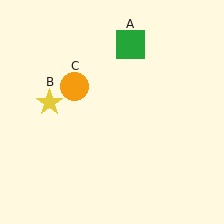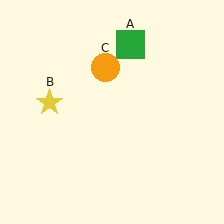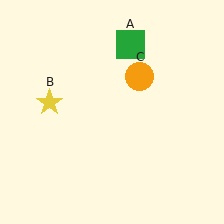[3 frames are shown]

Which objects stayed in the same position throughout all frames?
Green square (object A) and yellow star (object B) remained stationary.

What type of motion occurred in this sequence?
The orange circle (object C) rotated clockwise around the center of the scene.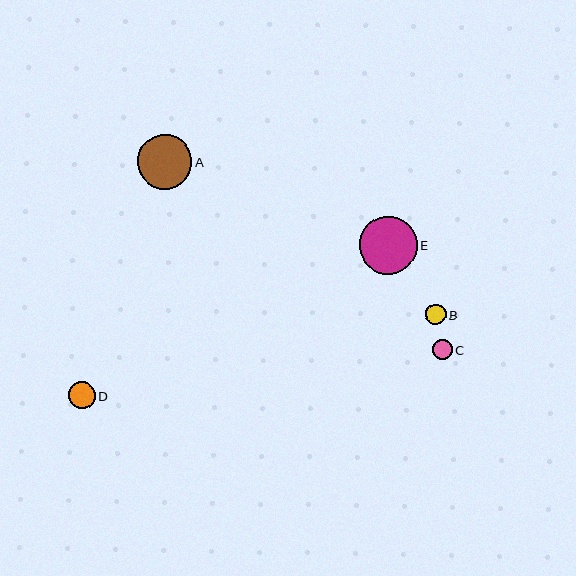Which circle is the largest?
Circle E is the largest with a size of approximately 57 pixels.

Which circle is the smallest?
Circle C is the smallest with a size of approximately 20 pixels.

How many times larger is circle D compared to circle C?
Circle D is approximately 1.4 times the size of circle C.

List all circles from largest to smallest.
From largest to smallest: E, A, D, B, C.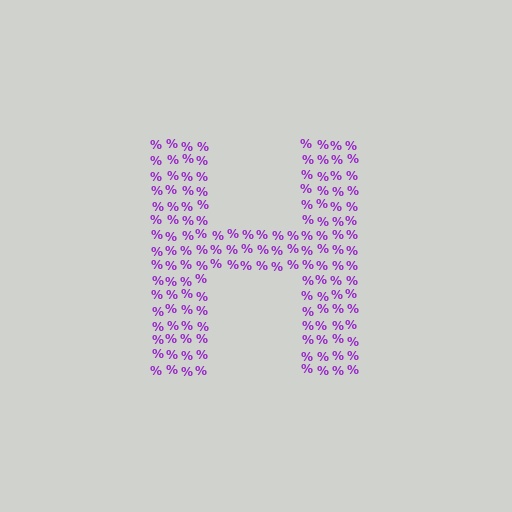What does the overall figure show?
The overall figure shows the letter H.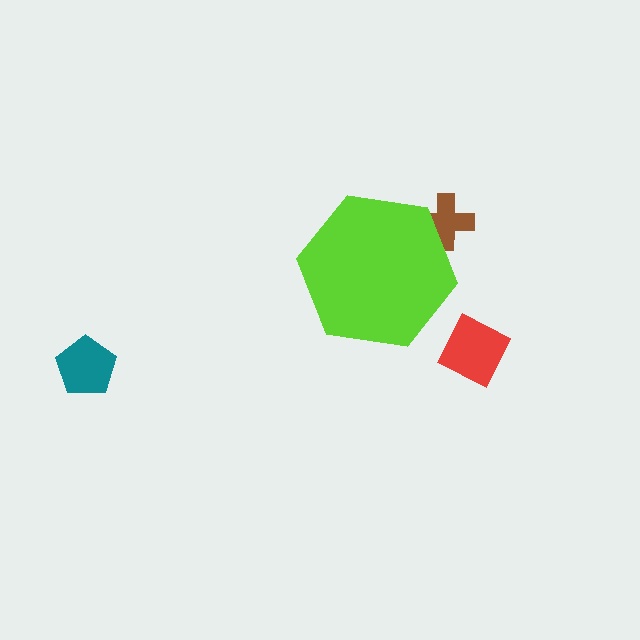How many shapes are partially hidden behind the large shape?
1 shape is partially hidden.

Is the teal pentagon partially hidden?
No, the teal pentagon is fully visible.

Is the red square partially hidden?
No, the red square is fully visible.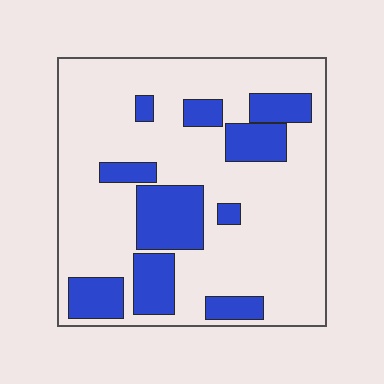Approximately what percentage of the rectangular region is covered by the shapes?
Approximately 25%.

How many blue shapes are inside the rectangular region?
10.